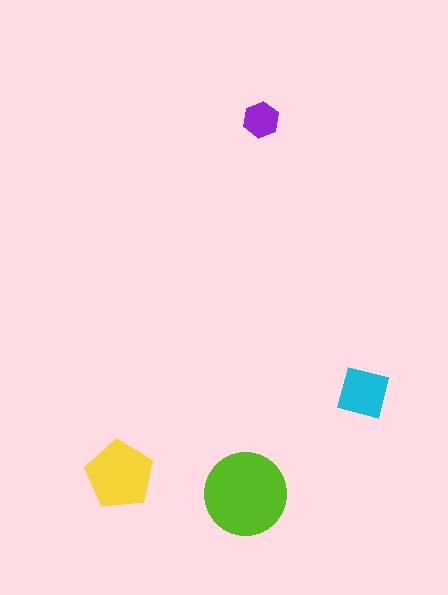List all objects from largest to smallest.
The lime circle, the yellow pentagon, the cyan square, the purple hexagon.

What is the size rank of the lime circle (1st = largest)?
1st.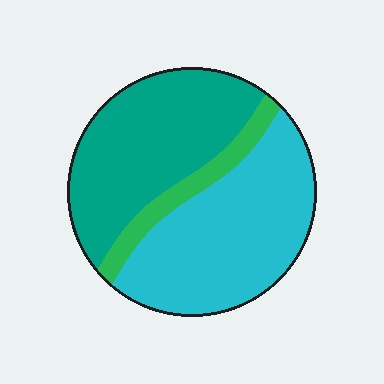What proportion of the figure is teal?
Teal covers 42% of the figure.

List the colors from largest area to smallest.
From largest to smallest: cyan, teal, green.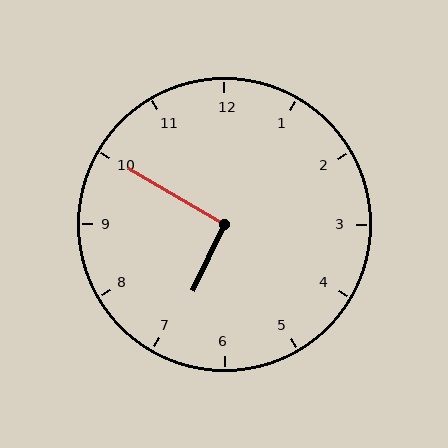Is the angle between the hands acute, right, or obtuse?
It is right.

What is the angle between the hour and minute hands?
Approximately 95 degrees.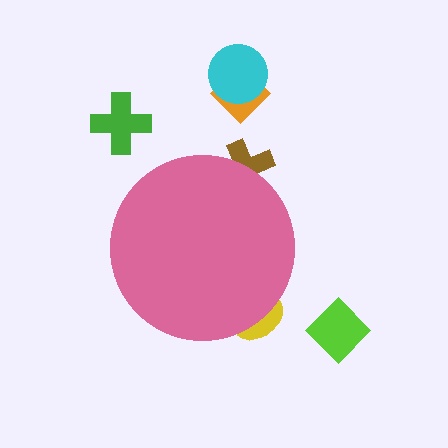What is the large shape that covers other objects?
A pink circle.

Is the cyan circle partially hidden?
No, the cyan circle is fully visible.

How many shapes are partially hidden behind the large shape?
2 shapes are partially hidden.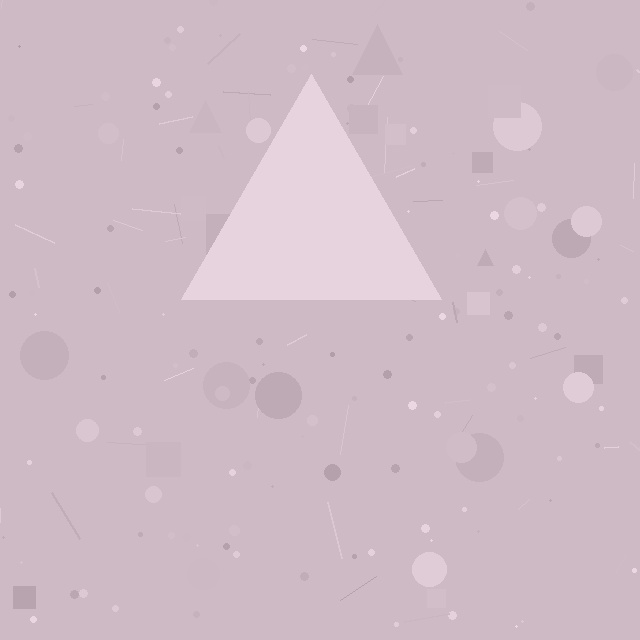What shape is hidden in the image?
A triangle is hidden in the image.